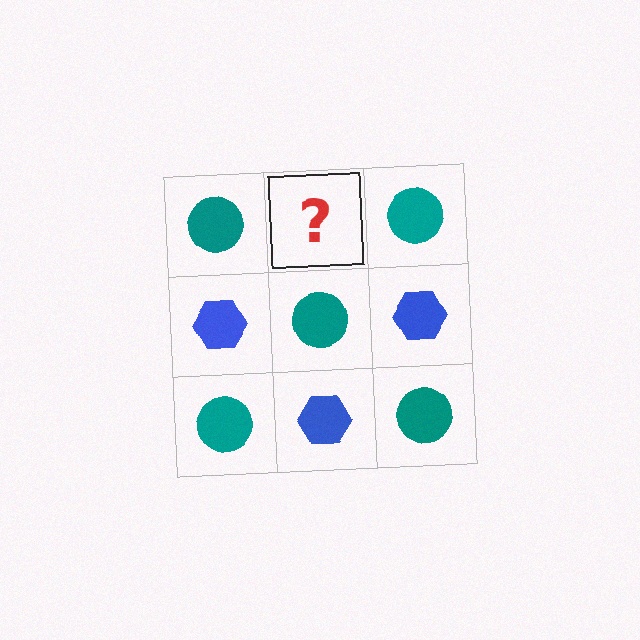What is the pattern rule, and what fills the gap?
The rule is that it alternates teal circle and blue hexagon in a checkerboard pattern. The gap should be filled with a blue hexagon.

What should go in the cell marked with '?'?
The missing cell should contain a blue hexagon.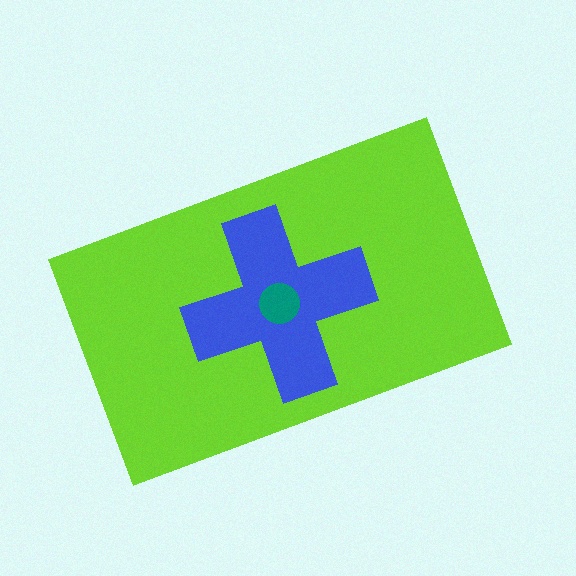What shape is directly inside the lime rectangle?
The blue cross.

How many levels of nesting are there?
3.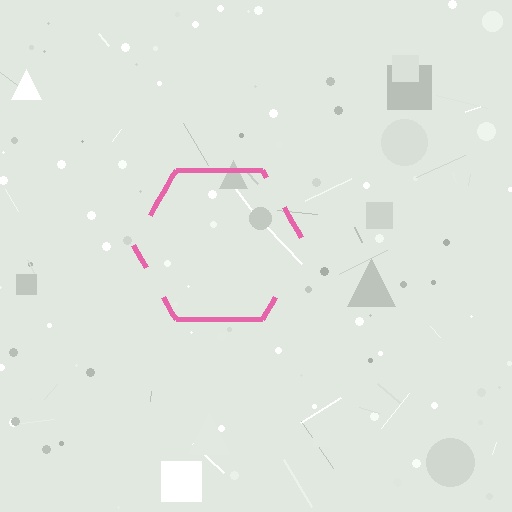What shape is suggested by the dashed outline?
The dashed outline suggests a hexagon.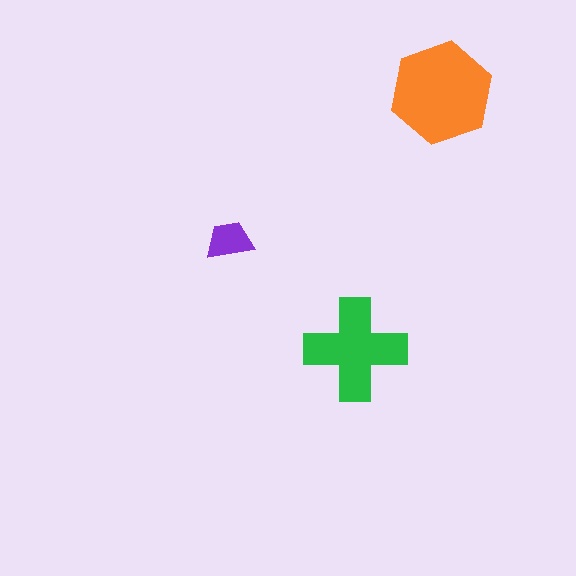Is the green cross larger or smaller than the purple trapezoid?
Larger.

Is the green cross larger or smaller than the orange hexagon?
Smaller.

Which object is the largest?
The orange hexagon.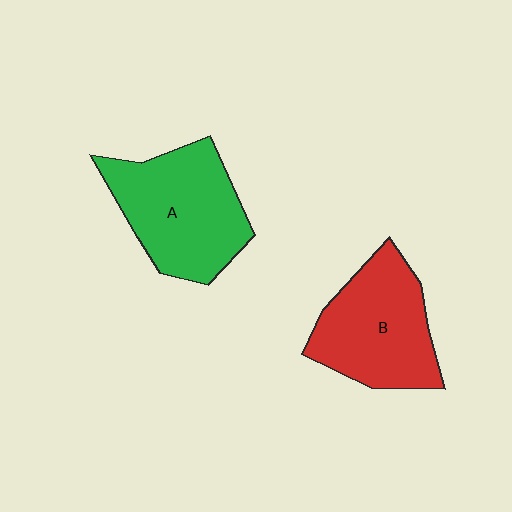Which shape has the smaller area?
Shape B (red).